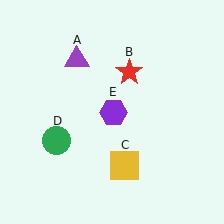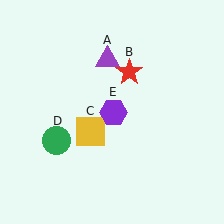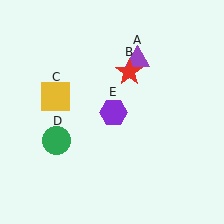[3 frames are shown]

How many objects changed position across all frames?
2 objects changed position: purple triangle (object A), yellow square (object C).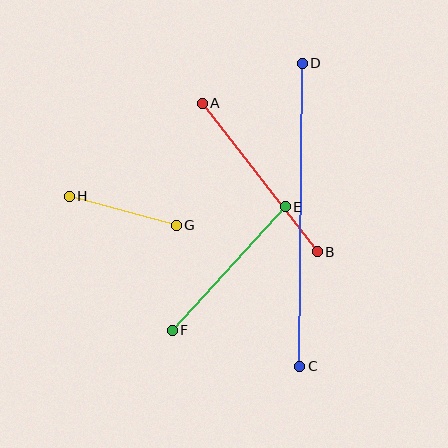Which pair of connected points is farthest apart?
Points C and D are farthest apart.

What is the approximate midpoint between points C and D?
The midpoint is at approximately (301, 215) pixels.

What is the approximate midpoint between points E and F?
The midpoint is at approximately (229, 269) pixels.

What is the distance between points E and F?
The distance is approximately 167 pixels.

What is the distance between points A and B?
The distance is approximately 188 pixels.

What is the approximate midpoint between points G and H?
The midpoint is at approximately (123, 211) pixels.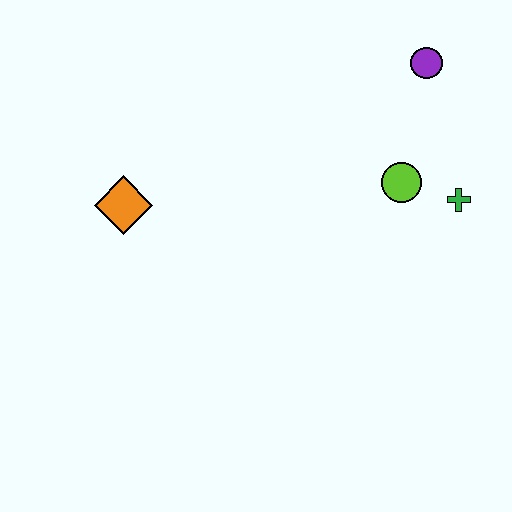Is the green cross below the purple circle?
Yes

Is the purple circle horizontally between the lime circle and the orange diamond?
No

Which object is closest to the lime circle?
The green cross is closest to the lime circle.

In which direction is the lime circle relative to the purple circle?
The lime circle is below the purple circle.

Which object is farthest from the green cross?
The orange diamond is farthest from the green cross.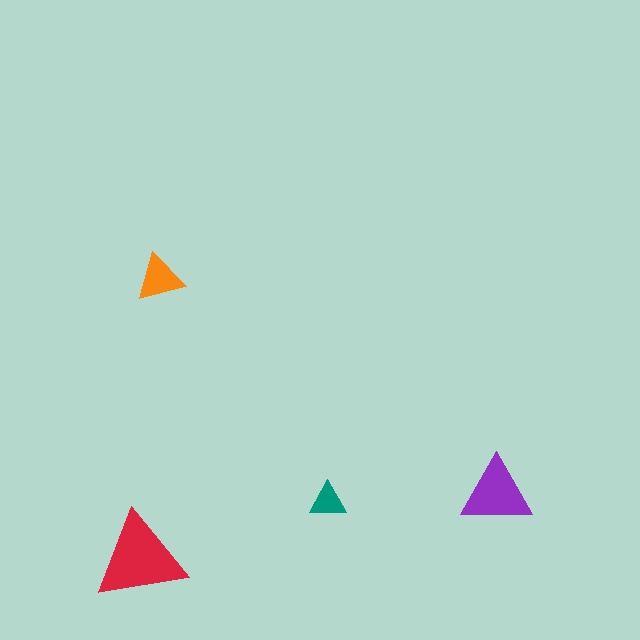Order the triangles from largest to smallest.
the red one, the purple one, the orange one, the teal one.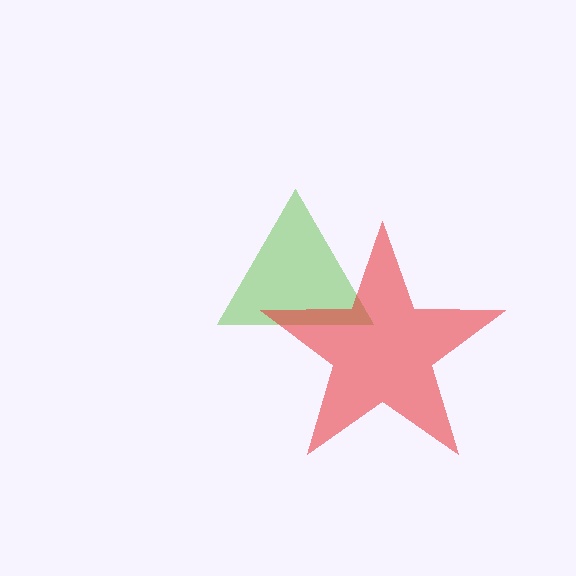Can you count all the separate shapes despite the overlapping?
Yes, there are 2 separate shapes.